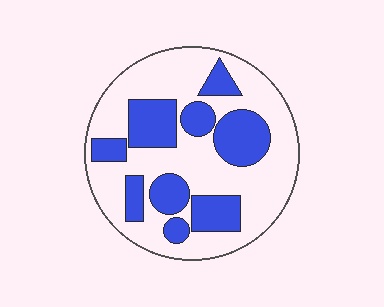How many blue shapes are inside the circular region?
9.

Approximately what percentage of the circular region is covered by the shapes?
Approximately 35%.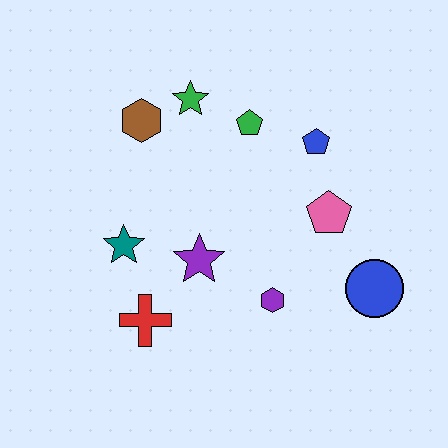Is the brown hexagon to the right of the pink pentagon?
No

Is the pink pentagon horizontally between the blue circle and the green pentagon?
Yes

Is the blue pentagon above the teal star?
Yes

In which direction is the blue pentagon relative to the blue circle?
The blue pentagon is above the blue circle.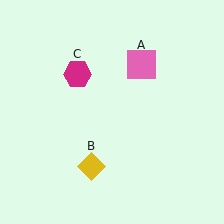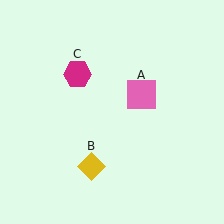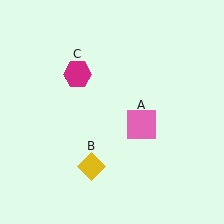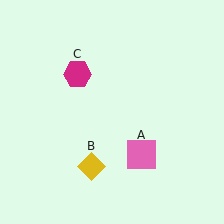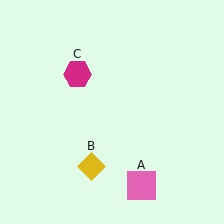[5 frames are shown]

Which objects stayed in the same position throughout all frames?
Yellow diamond (object B) and magenta hexagon (object C) remained stationary.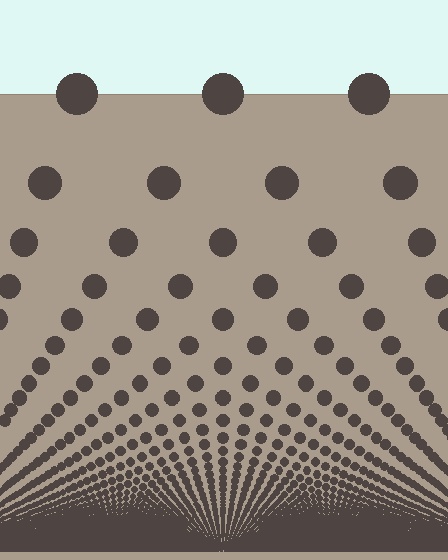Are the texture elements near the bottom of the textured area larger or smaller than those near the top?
Smaller. The gradient is inverted — elements near the bottom are smaller and denser.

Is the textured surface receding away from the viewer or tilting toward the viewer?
The surface appears to tilt toward the viewer. Texture elements get larger and sparser toward the top.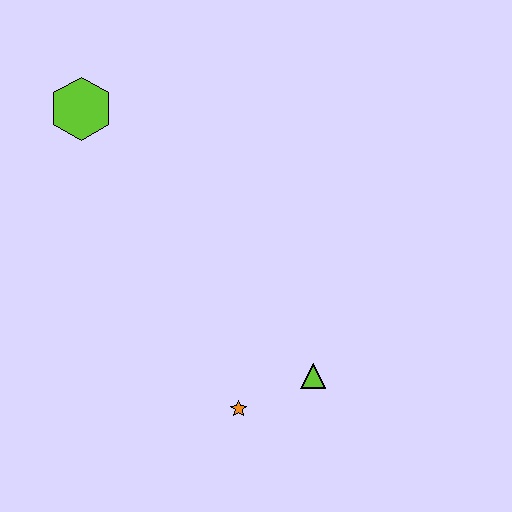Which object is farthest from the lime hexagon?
The lime triangle is farthest from the lime hexagon.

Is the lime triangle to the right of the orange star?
Yes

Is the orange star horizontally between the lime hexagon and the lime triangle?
Yes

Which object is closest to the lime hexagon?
The orange star is closest to the lime hexagon.